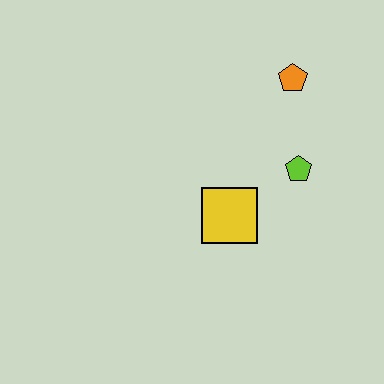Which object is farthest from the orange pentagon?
The yellow square is farthest from the orange pentagon.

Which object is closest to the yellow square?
The lime pentagon is closest to the yellow square.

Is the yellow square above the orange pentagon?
No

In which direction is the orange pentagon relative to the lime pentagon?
The orange pentagon is above the lime pentagon.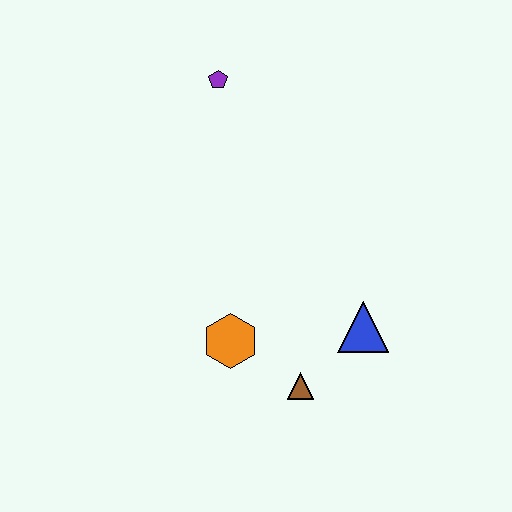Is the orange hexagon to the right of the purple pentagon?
Yes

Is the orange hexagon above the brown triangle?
Yes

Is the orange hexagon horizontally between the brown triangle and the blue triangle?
No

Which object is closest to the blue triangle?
The brown triangle is closest to the blue triangle.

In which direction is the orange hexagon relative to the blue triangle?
The orange hexagon is to the left of the blue triangle.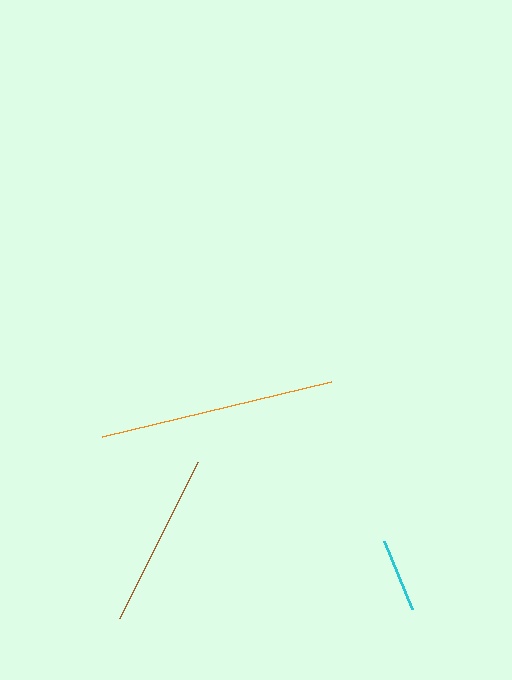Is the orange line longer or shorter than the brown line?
The orange line is longer than the brown line.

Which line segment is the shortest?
The cyan line is the shortest at approximately 74 pixels.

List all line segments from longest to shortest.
From longest to shortest: orange, brown, cyan.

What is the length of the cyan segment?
The cyan segment is approximately 74 pixels long.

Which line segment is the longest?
The orange line is the longest at approximately 236 pixels.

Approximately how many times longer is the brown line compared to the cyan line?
The brown line is approximately 2.4 times the length of the cyan line.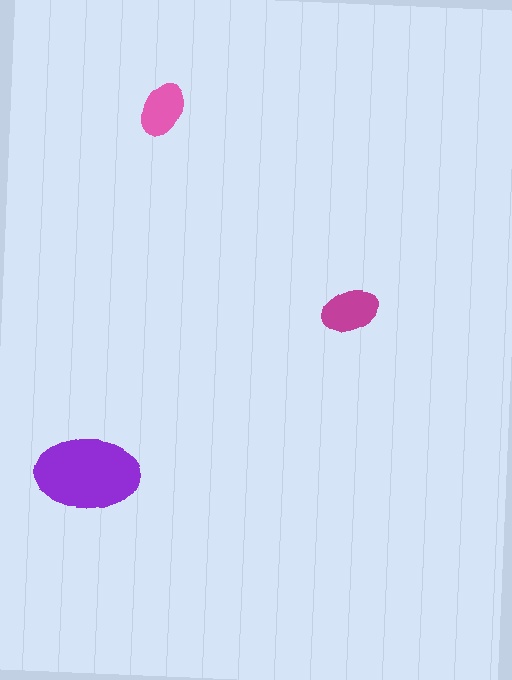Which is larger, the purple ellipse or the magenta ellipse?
The purple one.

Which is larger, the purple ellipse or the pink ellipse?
The purple one.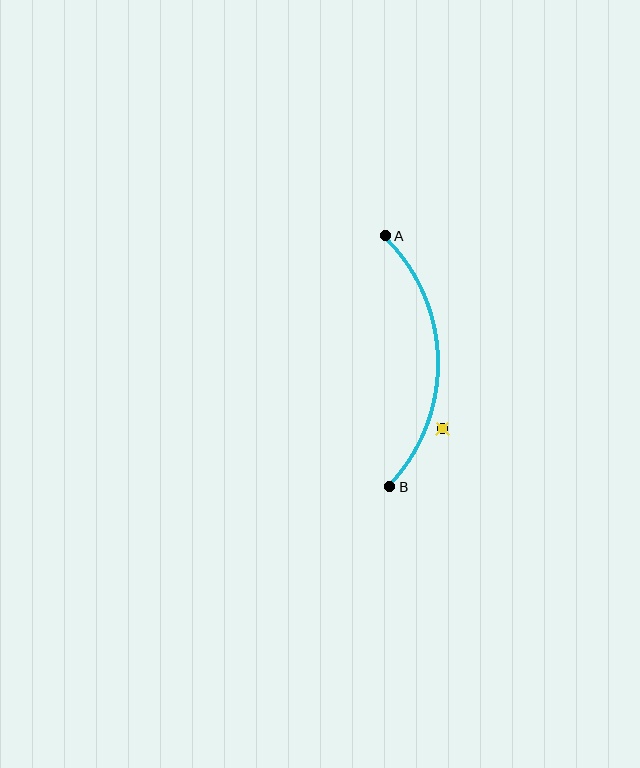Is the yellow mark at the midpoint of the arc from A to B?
No — the yellow mark does not lie on the arc at all. It sits slightly outside the curve.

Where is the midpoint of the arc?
The arc midpoint is the point on the curve farthest from the straight line joining A and B. It sits to the right of that line.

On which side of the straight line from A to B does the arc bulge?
The arc bulges to the right of the straight line connecting A and B.